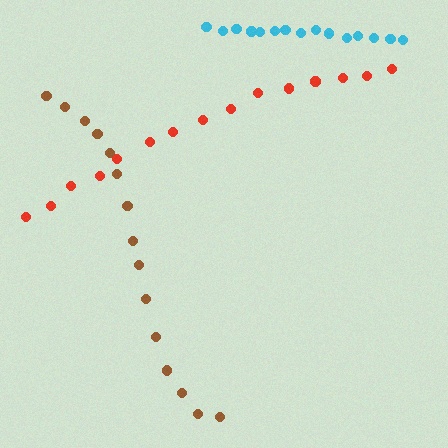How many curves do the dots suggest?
There are 3 distinct paths.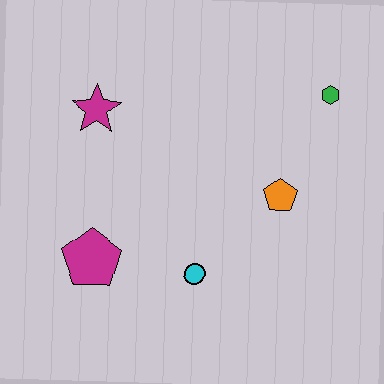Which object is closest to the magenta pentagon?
The cyan circle is closest to the magenta pentagon.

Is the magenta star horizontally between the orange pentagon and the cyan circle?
No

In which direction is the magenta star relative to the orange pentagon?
The magenta star is to the left of the orange pentagon.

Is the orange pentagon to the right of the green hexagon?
No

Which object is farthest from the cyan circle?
The green hexagon is farthest from the cyan circle.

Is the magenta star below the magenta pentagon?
No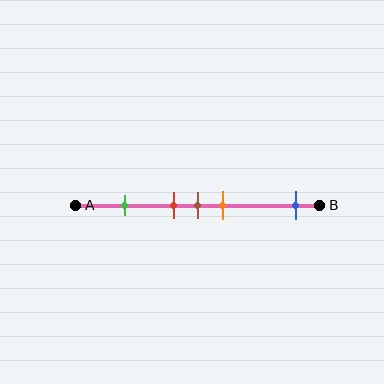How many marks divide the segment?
There are 5 marks dividing the segment.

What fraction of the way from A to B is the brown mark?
The brown mark is approximately 50% (0.5) of the way from A to B.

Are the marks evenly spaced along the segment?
No, the marks are not evenly spaced.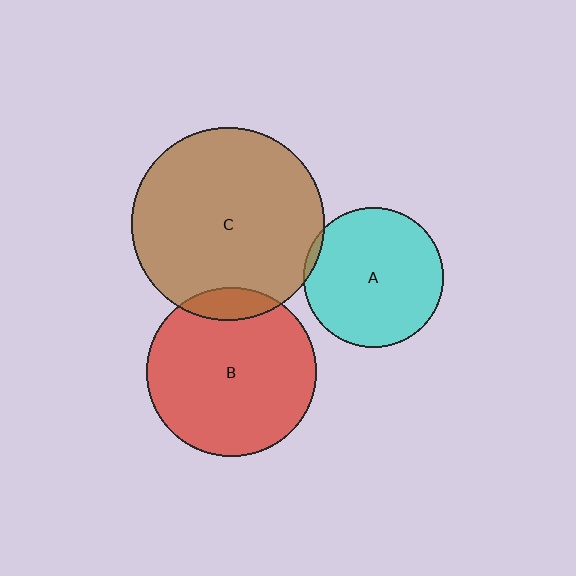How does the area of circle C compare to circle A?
Approximately 1.9 times.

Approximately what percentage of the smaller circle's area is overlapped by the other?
Approximately 5%.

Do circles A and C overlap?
Yes.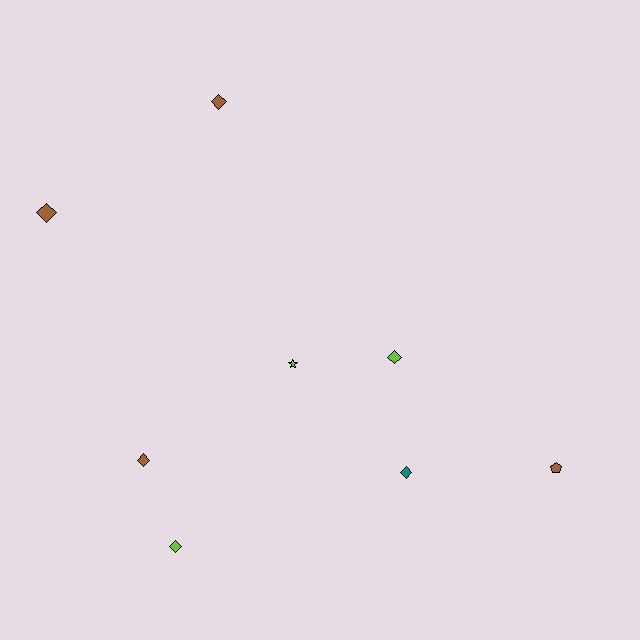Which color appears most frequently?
Brown, with 4 objects.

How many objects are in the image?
There are 8 objects.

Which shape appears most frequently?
Diamond, with 6 objects.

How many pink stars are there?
There are no pink stars.